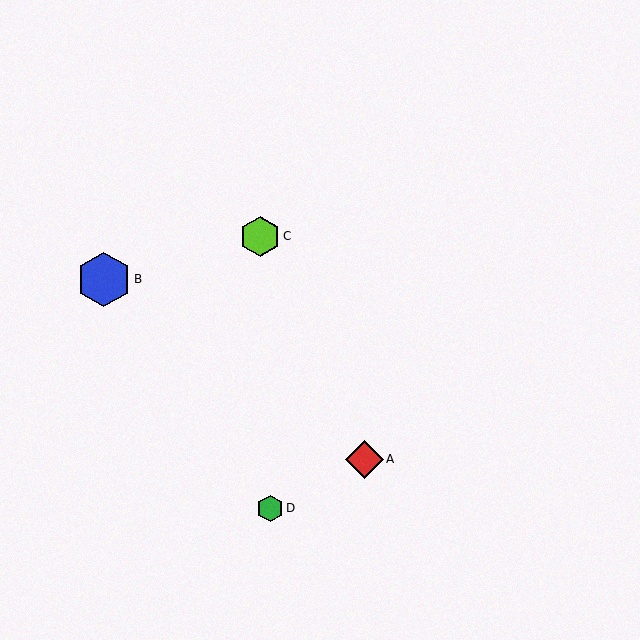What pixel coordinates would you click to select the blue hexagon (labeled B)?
Click at (104, 279) to select the blue hexagon B.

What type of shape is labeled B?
Shape B is a blue hexagon.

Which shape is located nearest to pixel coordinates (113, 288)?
The blue hexagon (labeled B) at (104, 279) is nearest to that location.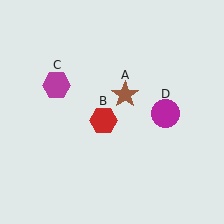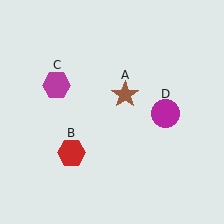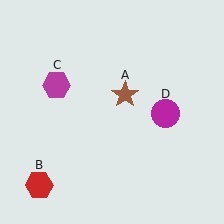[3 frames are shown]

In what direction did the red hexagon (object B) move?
The red hexagon (object B) moved down and to the left.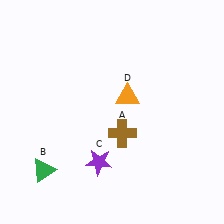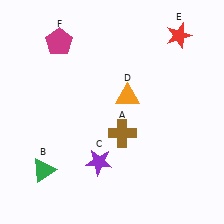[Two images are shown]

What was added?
A red star (E), a magenta pentagon (F) were added in Image 2.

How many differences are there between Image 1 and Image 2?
There are 2 differences between the two images.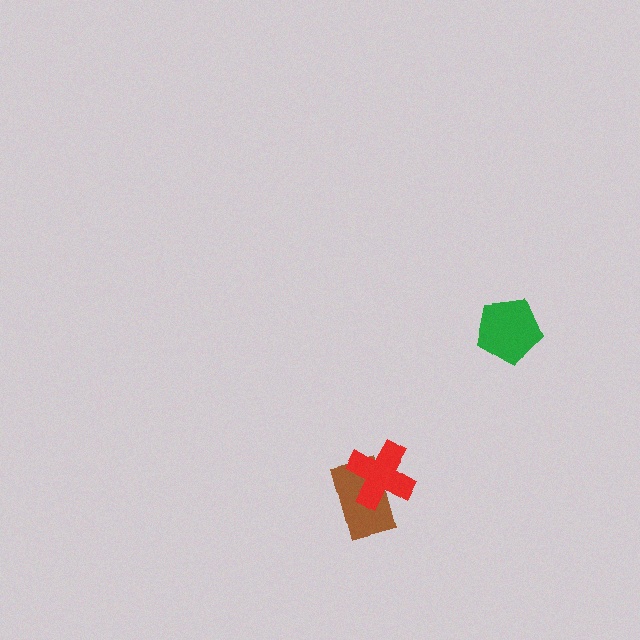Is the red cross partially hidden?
No, no other shape covers it.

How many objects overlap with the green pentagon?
0 objects overlap with the green pentagon.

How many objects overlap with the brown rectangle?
1 object overlaps with the brown rectangle.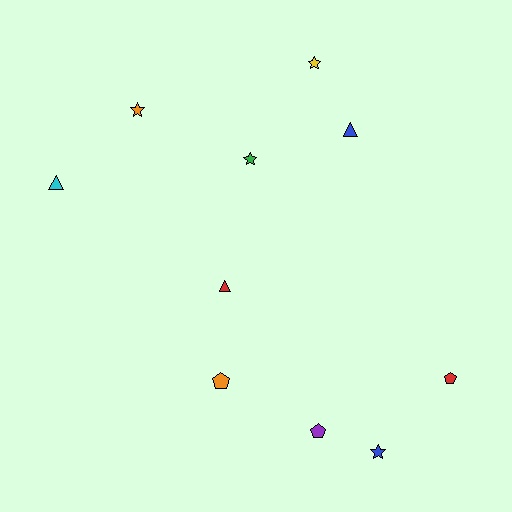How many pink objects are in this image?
There are no pink objects.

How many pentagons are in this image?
There are 3 pentagons.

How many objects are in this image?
There are 10 objects.